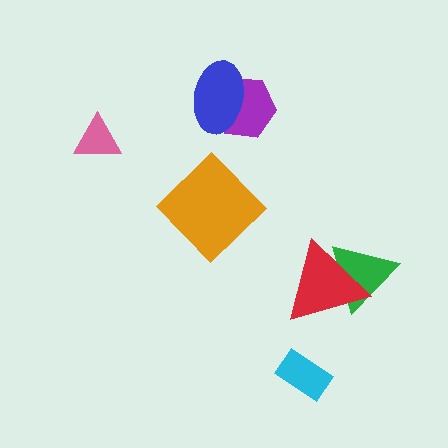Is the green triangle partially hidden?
Yes, it is partially covered by another shape.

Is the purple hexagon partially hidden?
Yes, it is partially covered by another shape.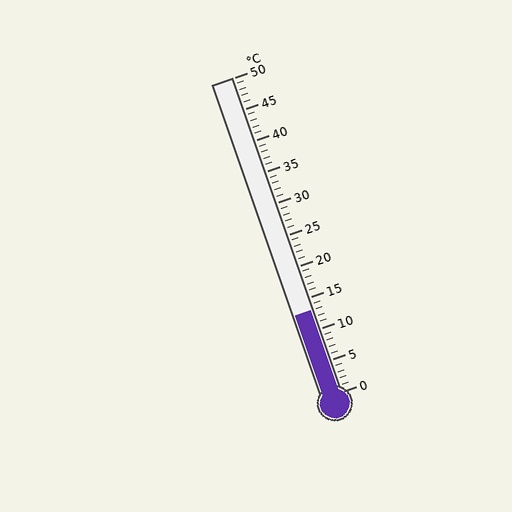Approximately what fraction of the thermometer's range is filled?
The thermometer is filled to approximately 25% of its range.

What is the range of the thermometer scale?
The thermometer scale ranges from 0°C to 50°C.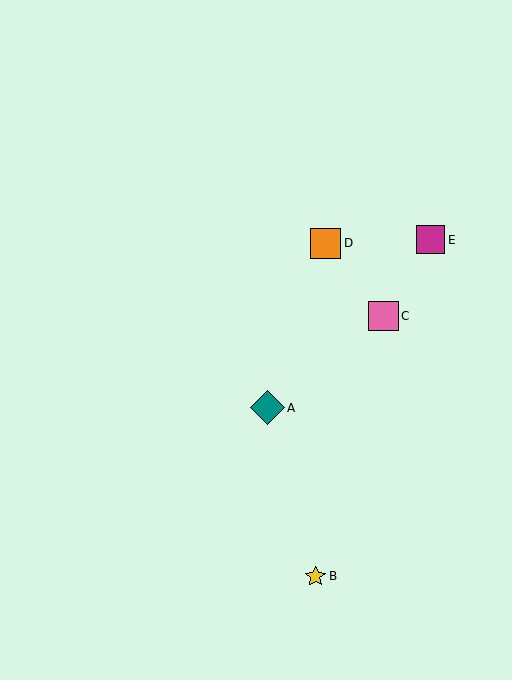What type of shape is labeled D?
Shape D is an orange square.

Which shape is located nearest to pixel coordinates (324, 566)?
The yellow star (labeled B) at (315, 576) is nearest to that location.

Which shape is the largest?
The teal diamond (labeled A) is the largest.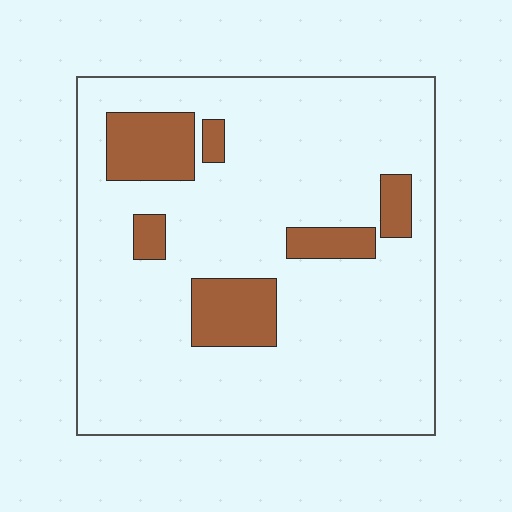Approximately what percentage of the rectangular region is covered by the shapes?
Approximately 15%.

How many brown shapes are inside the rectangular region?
6.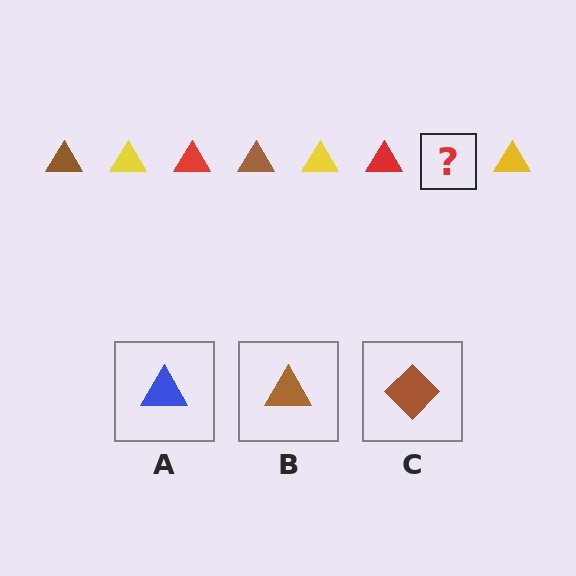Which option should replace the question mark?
Option B.